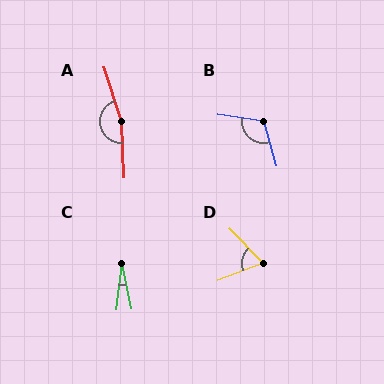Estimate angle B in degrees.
Approximately 114 degrees.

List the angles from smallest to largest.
C (18°), D (66°), B (114°), A (165°).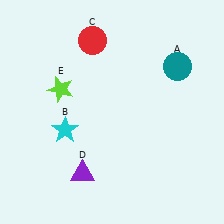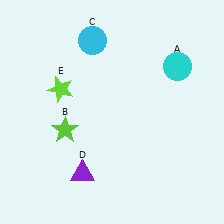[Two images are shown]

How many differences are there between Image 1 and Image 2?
There are 3 differences between the two images.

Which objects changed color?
A changed from teal to cyan. B changed from cyan to lime. C changed from red to cyan.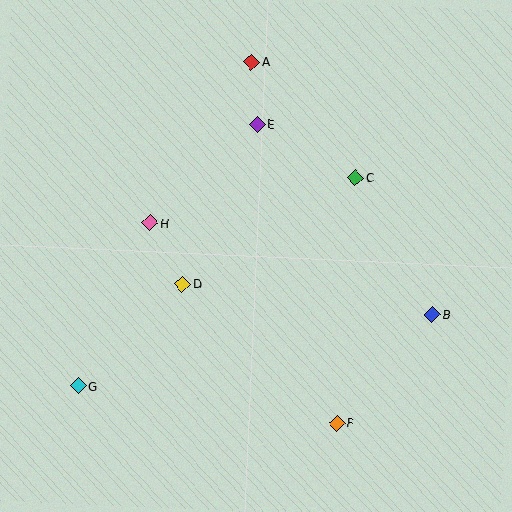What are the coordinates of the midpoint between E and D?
The midpoint between E and D is at (220, 204).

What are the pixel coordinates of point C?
Point C is at (355, 178).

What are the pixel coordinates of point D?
Point D is at (183, 284).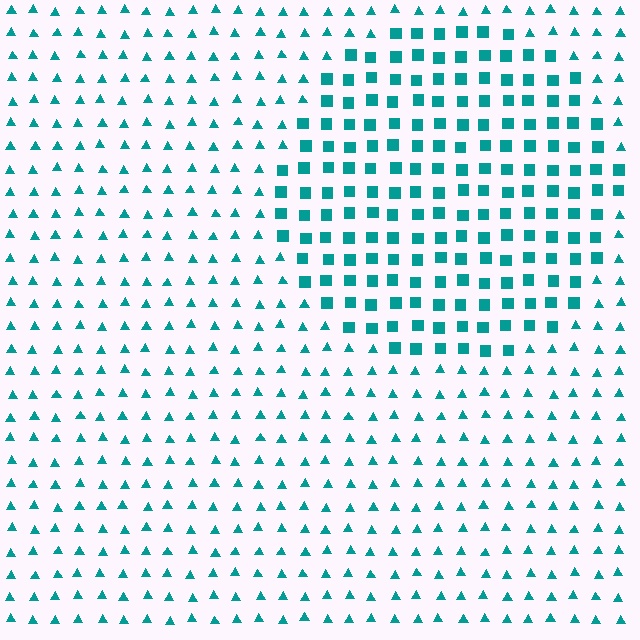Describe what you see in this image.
The image is filled with small teal elements arranged in a uniform grid. A circle-shaped region contains squares, while the surrounding area contains triangles. The boundary is defined purely by the change in element shape.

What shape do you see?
I see a circle.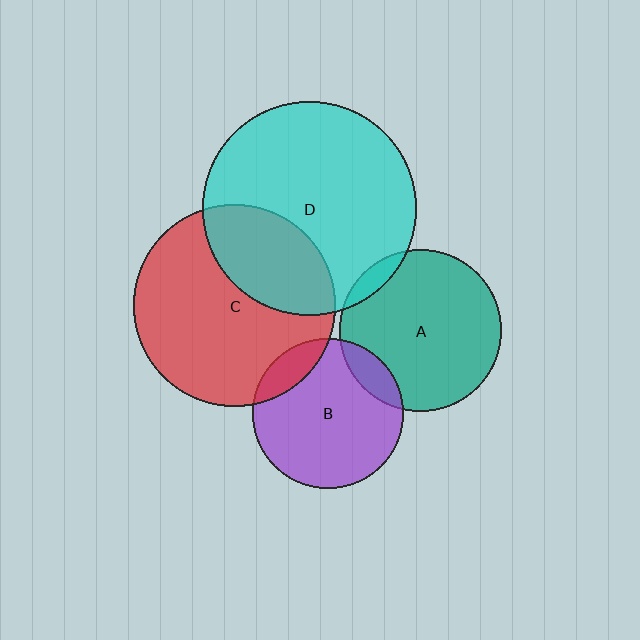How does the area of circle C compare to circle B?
Approximately 1.8 times.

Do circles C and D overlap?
Yes.